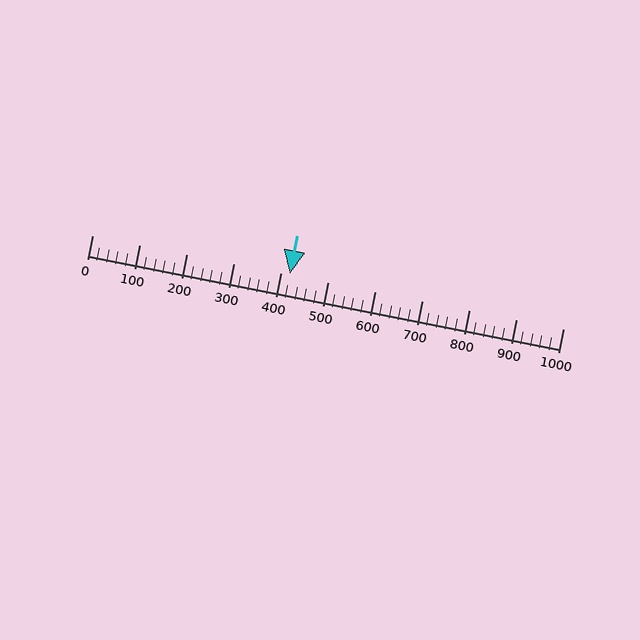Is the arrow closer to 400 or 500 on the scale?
The arrow is closer to 400.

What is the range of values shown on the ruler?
The ruler shows values from 0 to 1000.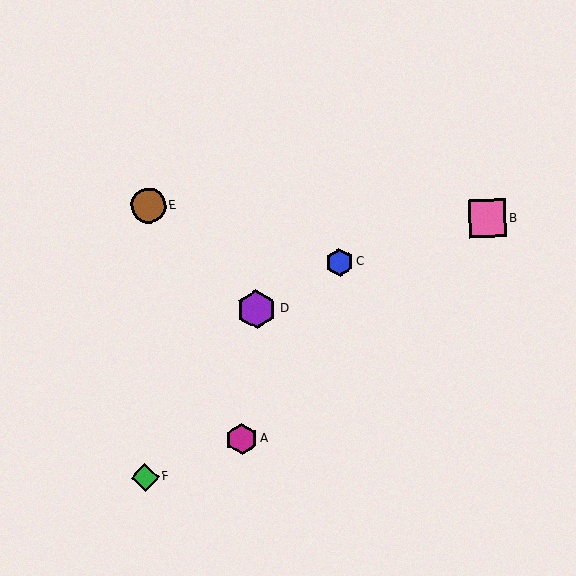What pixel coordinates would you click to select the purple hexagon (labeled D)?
Click at (257, 309) to select the purple hexagon D.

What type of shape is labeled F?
Shape F is a green diamond.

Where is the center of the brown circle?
The center of the brown circle is at (149, 206).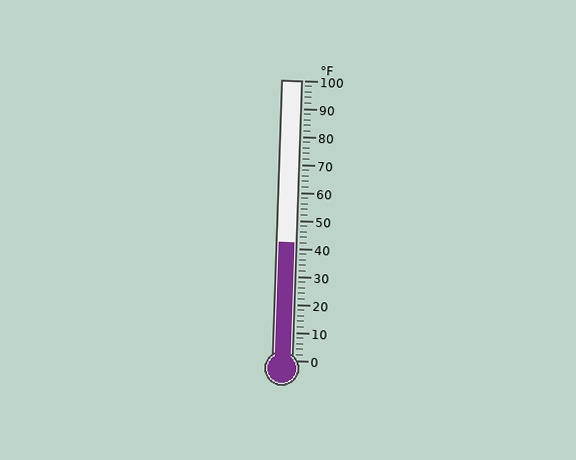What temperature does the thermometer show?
The thermometer shows approximately 42°F.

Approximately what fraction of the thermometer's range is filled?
The thermometer is filled to approximately 40% of its range.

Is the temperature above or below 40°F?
The temperature is above 40°F.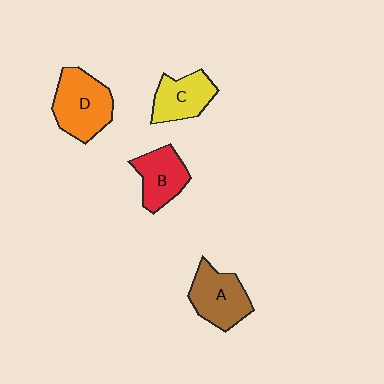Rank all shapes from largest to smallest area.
From largest to smallest: D (orange), A (brown), B (red), C (yellow).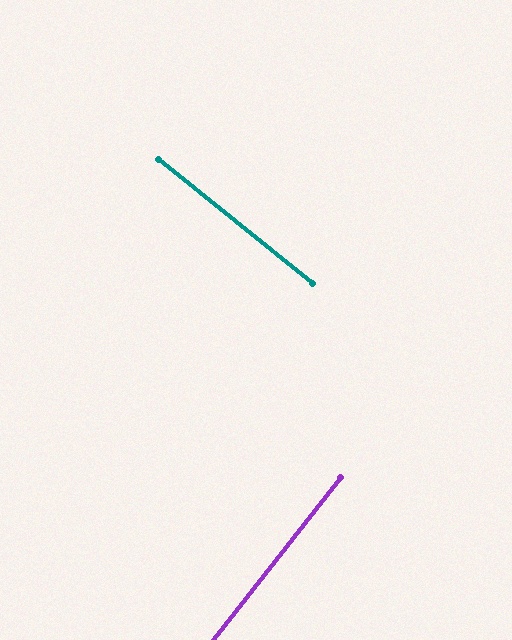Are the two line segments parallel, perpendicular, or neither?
Perpendicular — they meet at approximately 89°.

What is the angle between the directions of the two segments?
Approximately 89 degrees.